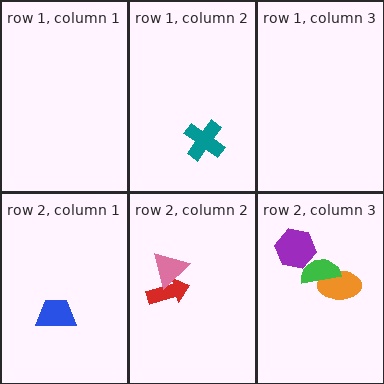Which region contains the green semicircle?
The row 2, column 3 region.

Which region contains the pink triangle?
The row 2, column 2 region.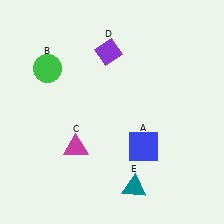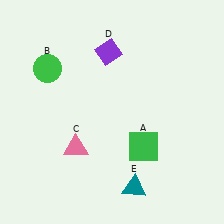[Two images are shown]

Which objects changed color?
A changed from blue to green. C changed from magenta to pink.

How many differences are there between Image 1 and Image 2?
There are 2 differences between the two images.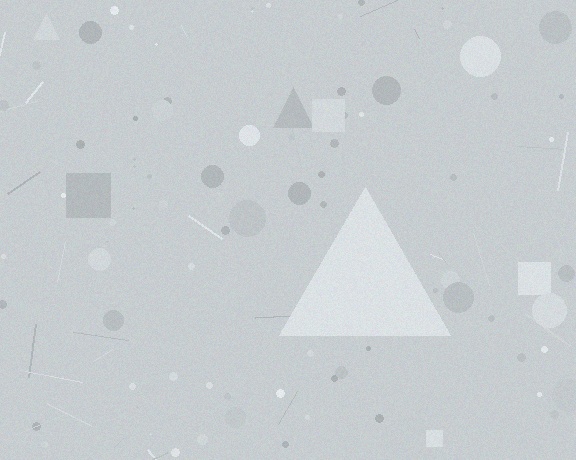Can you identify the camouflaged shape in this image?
The camouflaged shape is a triangle.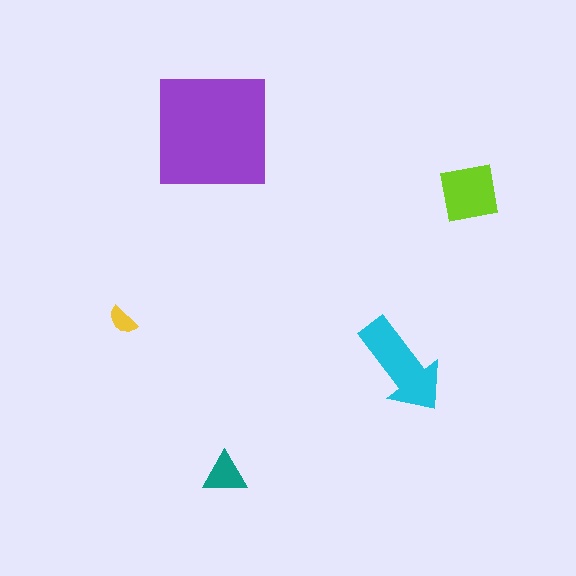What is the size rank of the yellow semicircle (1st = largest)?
5th.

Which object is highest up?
The purple square is topmost.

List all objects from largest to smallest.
The purple square, the cyan arrow, the lime square, the teal triangle, the yellow semicircle.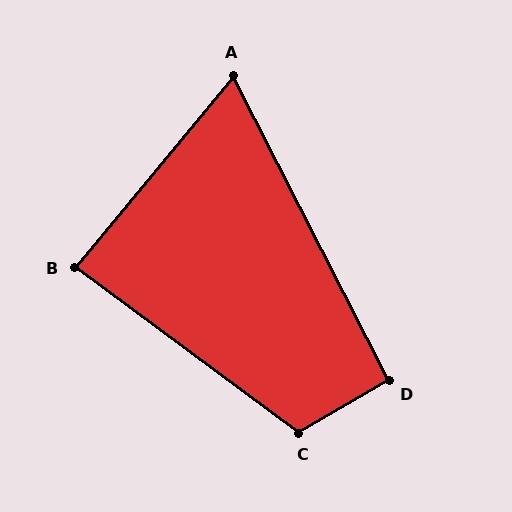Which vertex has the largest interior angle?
C, at approximately 113 degrees.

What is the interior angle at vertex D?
Approximately 93 degrees (approximately right).